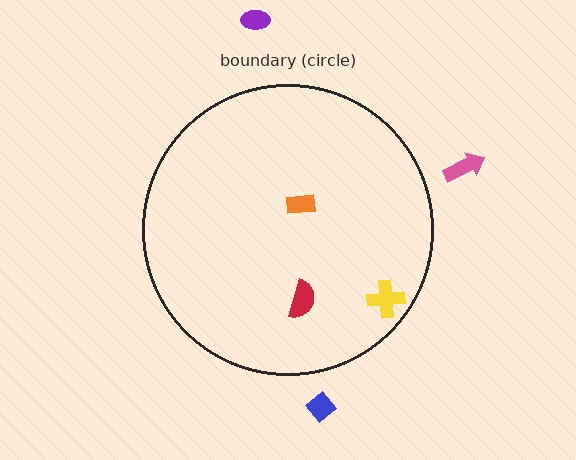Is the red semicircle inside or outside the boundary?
Inside.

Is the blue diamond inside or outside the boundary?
Outside.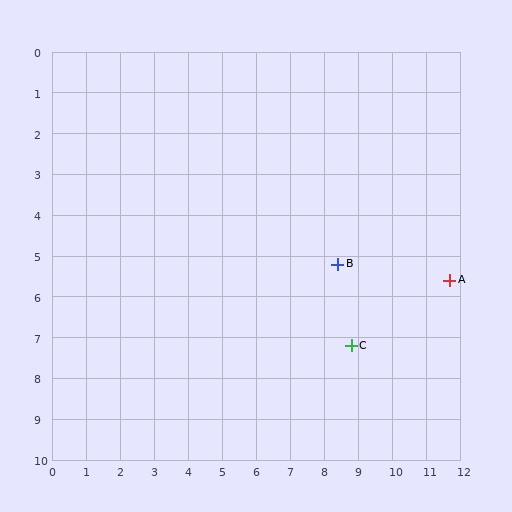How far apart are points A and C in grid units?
Points A and C are about 3.3 grid units apart.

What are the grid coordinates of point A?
Point A is at approximately (11.7, 5.6).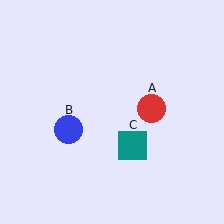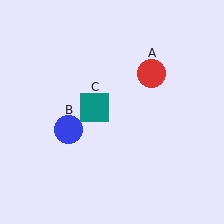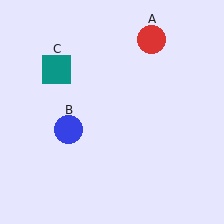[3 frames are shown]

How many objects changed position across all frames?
2 objects changed position: red circle (object A), teal square (object C).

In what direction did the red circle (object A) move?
The red circle (object A) moved up.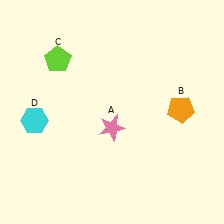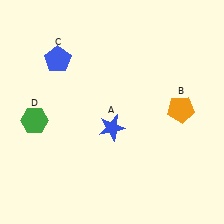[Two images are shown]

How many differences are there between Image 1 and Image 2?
There are 3 differences between the two images.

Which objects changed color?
A changed from pink to blue. C changed from lime to blue. D changed from cyan to green.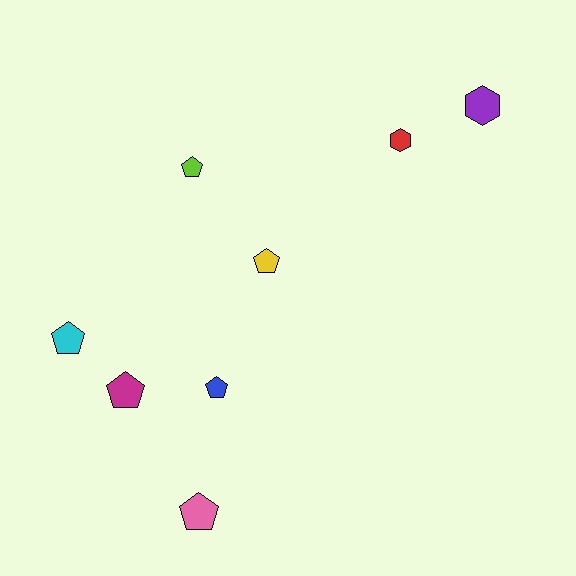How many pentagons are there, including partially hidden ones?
There are 6 pentagons.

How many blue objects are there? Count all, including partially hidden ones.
There is 1 blue object.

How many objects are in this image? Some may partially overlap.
There are 8 objects.